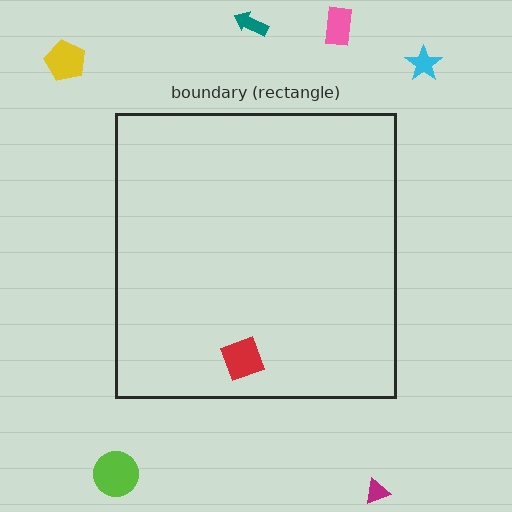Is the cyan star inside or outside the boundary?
Outside.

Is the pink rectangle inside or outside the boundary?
Outside.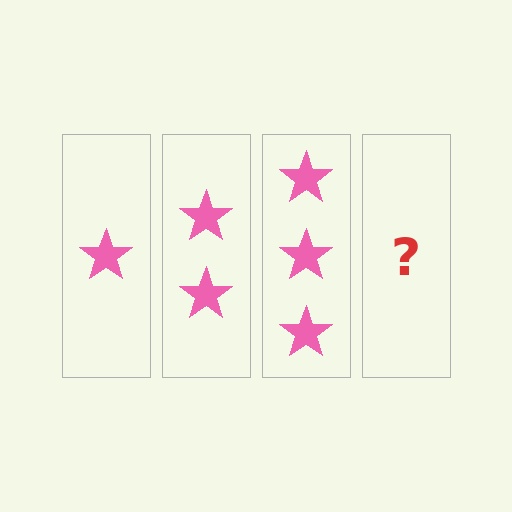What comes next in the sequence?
The next element should be 4 stars.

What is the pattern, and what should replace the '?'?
The pattern is that each step adds one more star. The '?' should be 4 stars.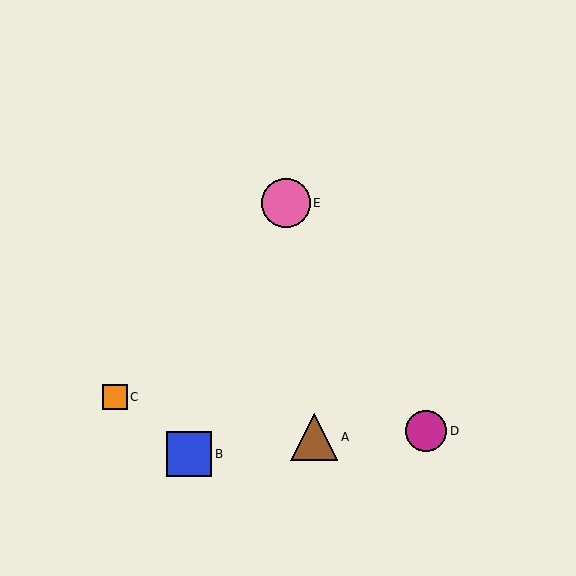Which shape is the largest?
The pink circle (labeled E) is the largest.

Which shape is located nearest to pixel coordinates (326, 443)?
The brown triangle (labeled A) at (314, 437) is nearest to that location.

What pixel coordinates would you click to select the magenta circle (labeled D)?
Click at (426, 431) to select the magenta circle D.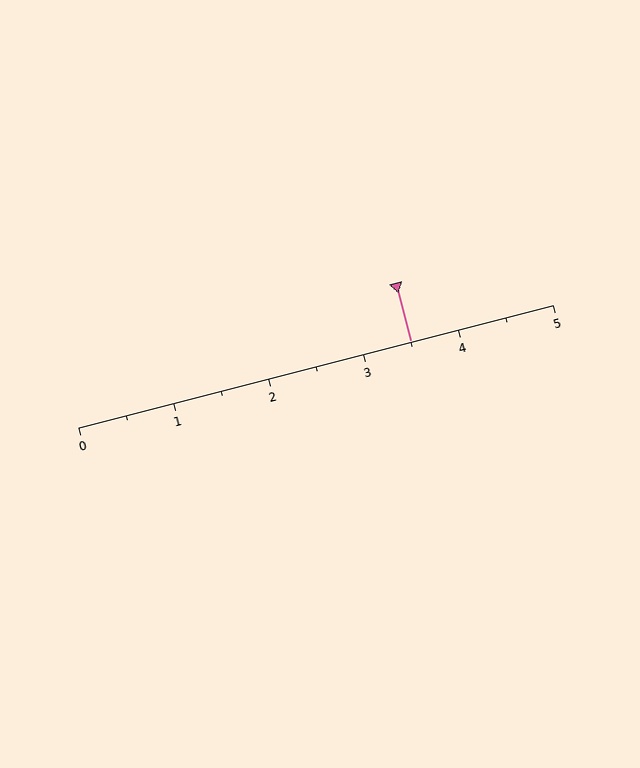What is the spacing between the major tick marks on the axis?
The major ticks are spaced 1 apart.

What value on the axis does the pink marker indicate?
The marker indicates approximately 3.5.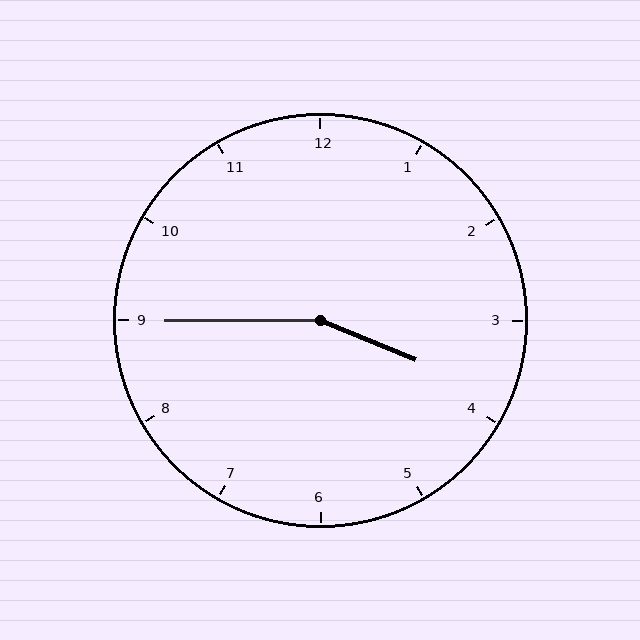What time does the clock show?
3:45.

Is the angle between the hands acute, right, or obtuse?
It is obtuse.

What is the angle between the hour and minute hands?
Approximately 158 degrees.